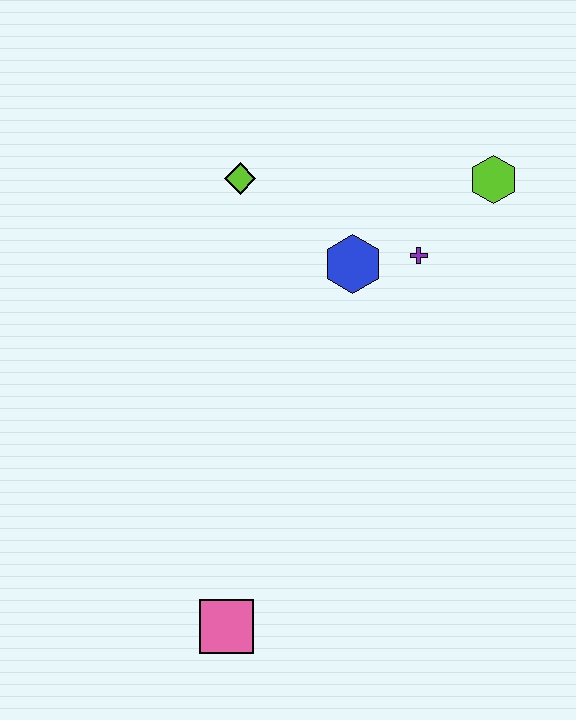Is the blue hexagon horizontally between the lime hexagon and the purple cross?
No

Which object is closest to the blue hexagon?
The purple cross is closest to the blue hexagon.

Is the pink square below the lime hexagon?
Yes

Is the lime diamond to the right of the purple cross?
No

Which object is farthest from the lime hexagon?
The pink square is farthest from the lime hexagon.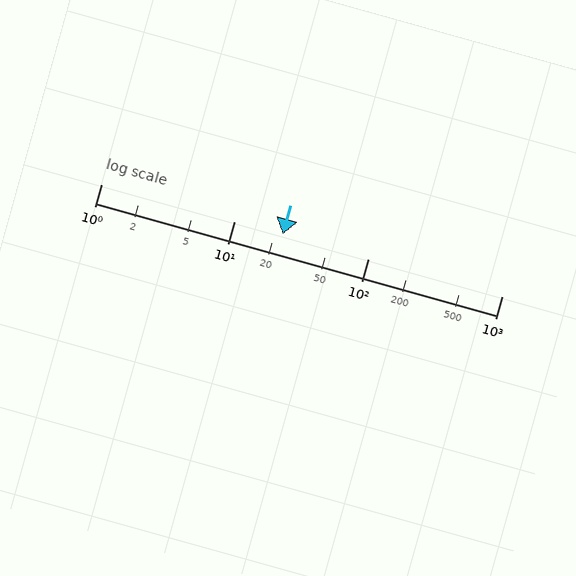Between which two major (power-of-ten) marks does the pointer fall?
The pointer is between 10 and 100.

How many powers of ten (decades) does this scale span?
The scale spans 3 decades, from 1 to 1000.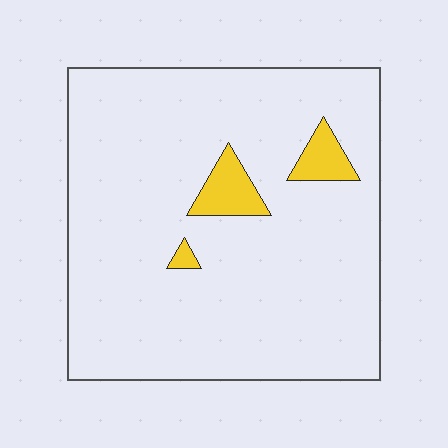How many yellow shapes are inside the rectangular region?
3.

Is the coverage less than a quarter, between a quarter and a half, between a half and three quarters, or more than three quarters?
Less than a quarter.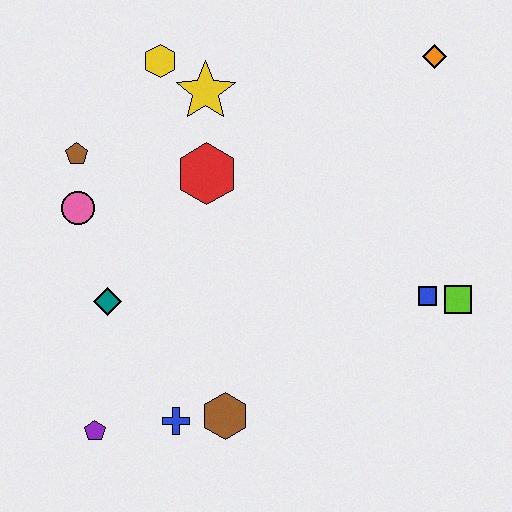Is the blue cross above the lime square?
No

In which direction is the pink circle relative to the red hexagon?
The pink circle is to the left of the red hexagon.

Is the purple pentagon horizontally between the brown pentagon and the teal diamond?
Yes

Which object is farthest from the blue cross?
The orange diamond is farthest from the blue cross.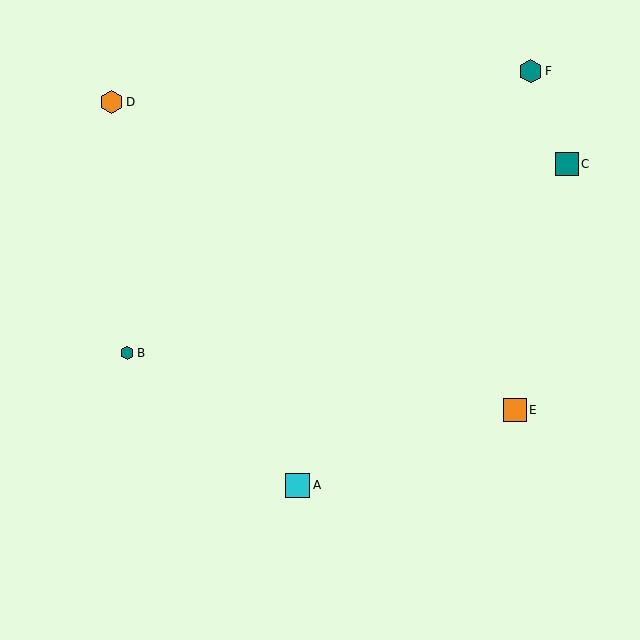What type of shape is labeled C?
Shape C is a teal square.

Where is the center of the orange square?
The center of the orange square is at (515, 410).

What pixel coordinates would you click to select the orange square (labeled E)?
Click at (515, 410) to select the orange square E.